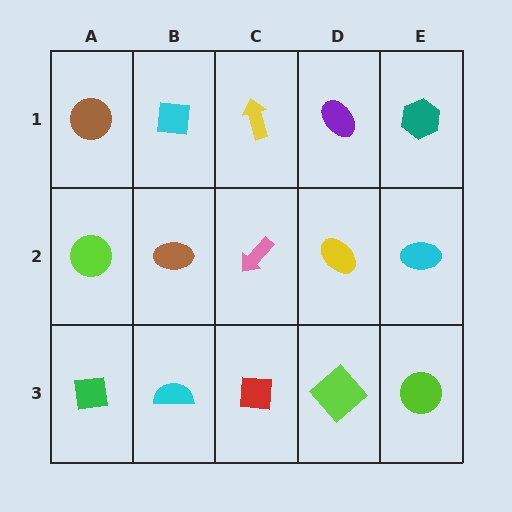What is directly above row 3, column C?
A pink arrow.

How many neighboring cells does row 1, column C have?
3.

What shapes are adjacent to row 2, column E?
A teal hexagon (row 1, column E), a lime circle (row 3, column E), a yellow ellipse (row 2, column D).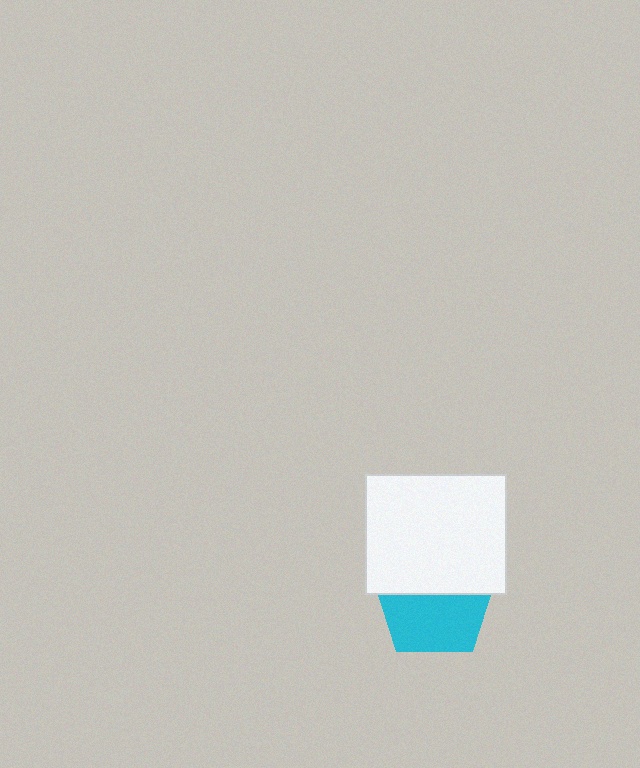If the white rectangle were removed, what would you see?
You would see the complete cyan pentagon.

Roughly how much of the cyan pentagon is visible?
About half of it is visible (roughly 53%).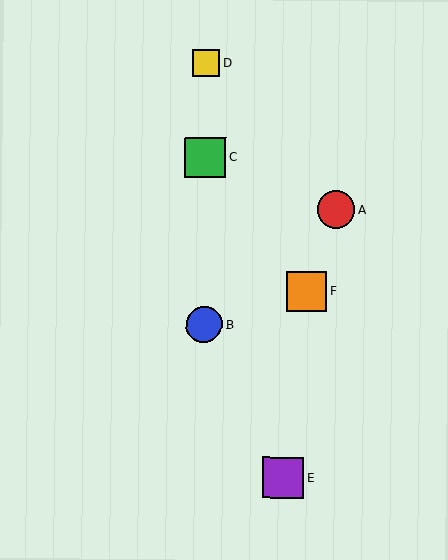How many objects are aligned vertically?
3 objects (B, C, D) are aligned vertically.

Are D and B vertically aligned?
Yes, both are at x≈207.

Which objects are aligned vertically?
Objects B, C, D are aligned vertically.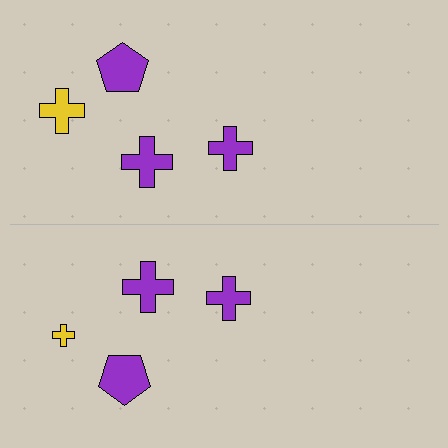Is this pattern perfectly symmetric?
No, the pattern is not perfectly symmetric. The yellow cross on the bottom side has a different size than its mirror counterpart.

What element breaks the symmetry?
The yellow cross on the bottom side has a different size than its mirror counterpart.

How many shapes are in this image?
There are 8 shapes in this image.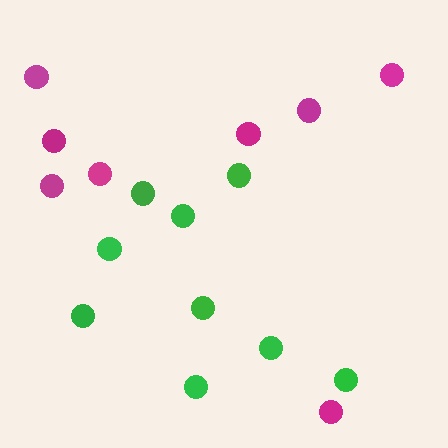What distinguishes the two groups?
There are 2 groups: one group of green circles (9) and one group of magenta circles (8).